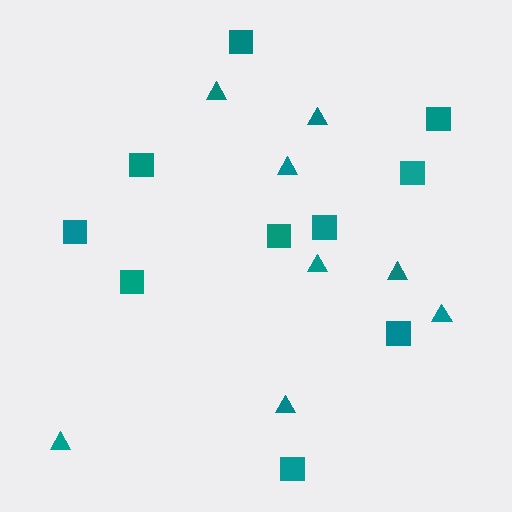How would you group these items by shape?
There are 2 groups: one group of triangles (8) and one group of squares (10).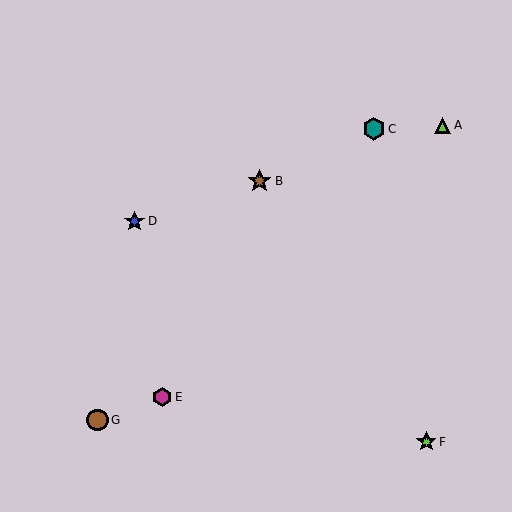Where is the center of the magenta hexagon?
The center of the magenta hexagon is at (162, 397).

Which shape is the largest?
The brown star (labeled B) is the largest.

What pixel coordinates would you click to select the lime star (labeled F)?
Click at (426, 442) to select the lime star F.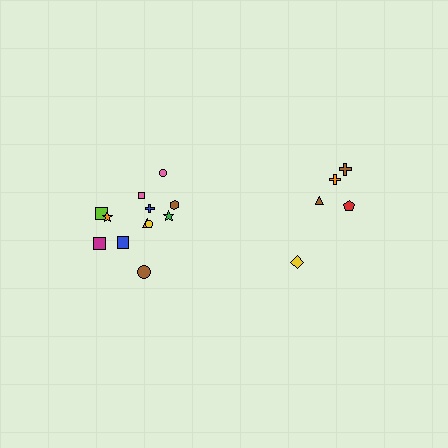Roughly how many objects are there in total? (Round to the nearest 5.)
Roughly 15 objects in total.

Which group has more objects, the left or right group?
The left group.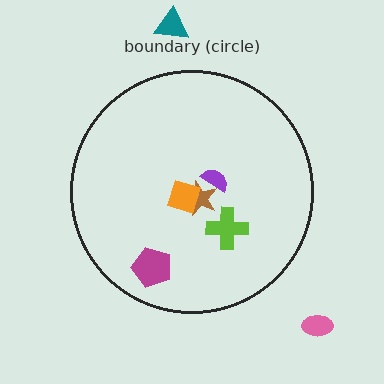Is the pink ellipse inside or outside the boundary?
Outside.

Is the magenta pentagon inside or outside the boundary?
Inside.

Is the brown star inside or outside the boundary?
Inside.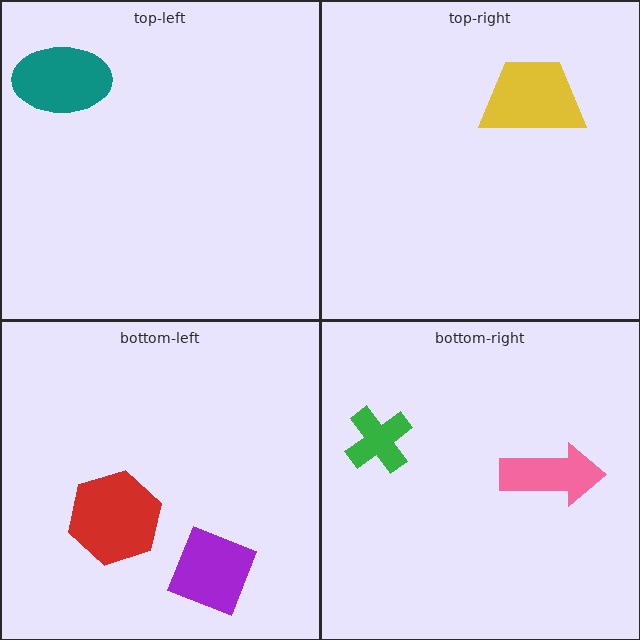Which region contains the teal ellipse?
The top-left region.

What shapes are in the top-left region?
The teal ellipse.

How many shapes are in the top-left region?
1.